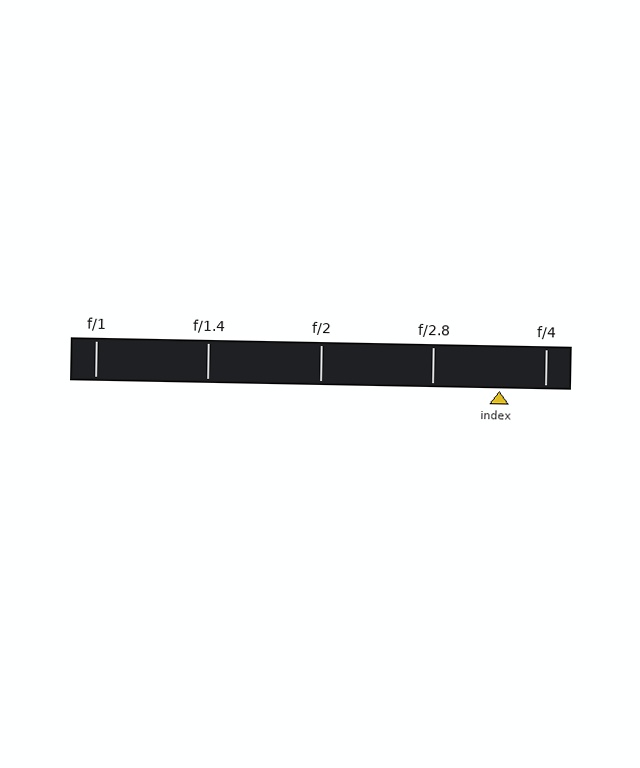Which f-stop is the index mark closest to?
The index mark is closest to f/4.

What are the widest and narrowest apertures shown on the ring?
The widest aperture shown is f/1 and the narrowest is f/4.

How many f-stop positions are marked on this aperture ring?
There are 5 f-stop positions marked.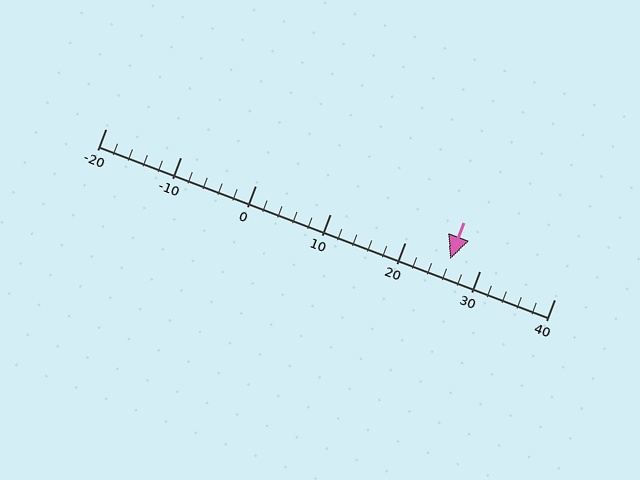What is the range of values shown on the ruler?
The ruler shows values from -20 to 40.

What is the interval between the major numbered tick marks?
The major tick marks are spaced 10 units apart.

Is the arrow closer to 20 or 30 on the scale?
The arrow is closer to 30.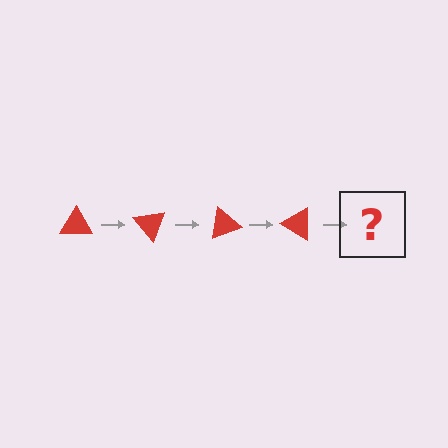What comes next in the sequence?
The next element should be a red triangle rotated 200 degrees.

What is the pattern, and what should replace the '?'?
The pattern is that the triangle rotates 50 degrees each step. The '?' should be a red triangle rotated 200 degrees.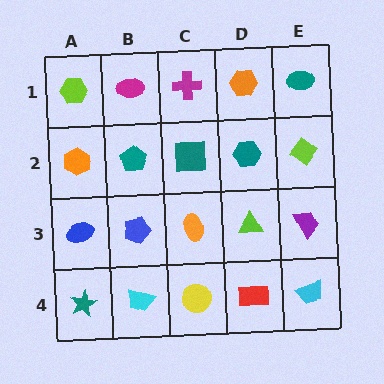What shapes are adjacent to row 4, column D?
A lime triangle (row 3, column D), a yellow circle (row 4, column C), a cyan trapezoid (row 4, column E).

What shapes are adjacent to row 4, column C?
An orange ellipse (row 3, column C), a cyan trapezoid (row 4, column B), a red rectangle (row 4, column D).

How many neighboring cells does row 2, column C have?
4.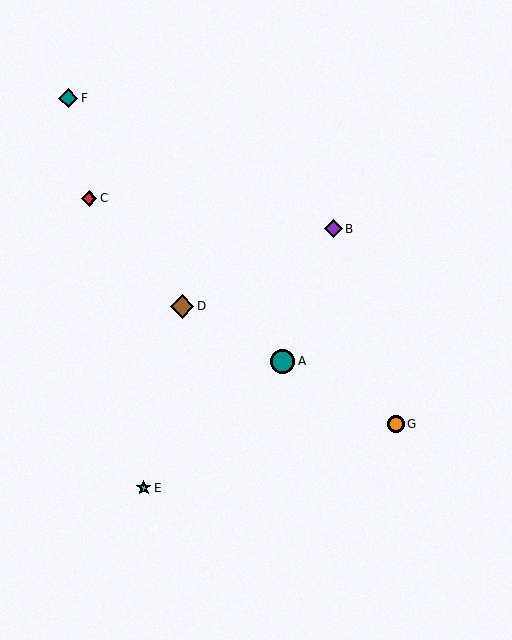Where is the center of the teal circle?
The center of the teal circle is at (283, 361).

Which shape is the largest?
The teal circle (labeled A) is the largest.